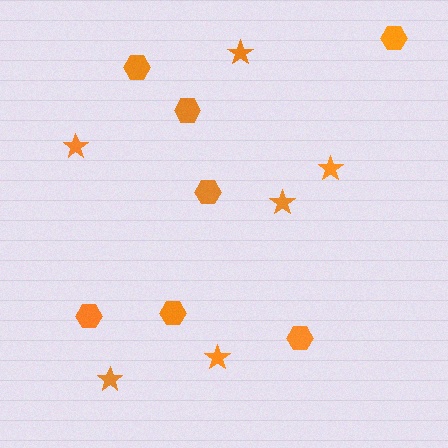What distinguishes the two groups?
There are 2 groups: one group of stars (6) and one group of hexagons (7).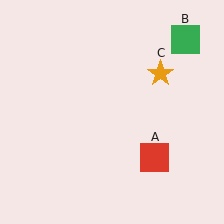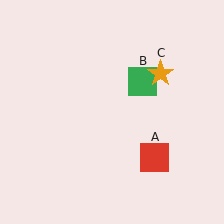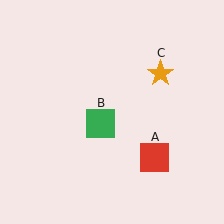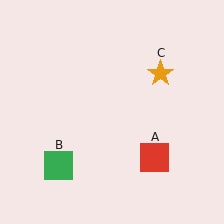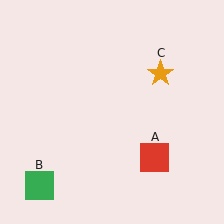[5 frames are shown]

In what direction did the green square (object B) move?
The green square (object B) moved down and to the left.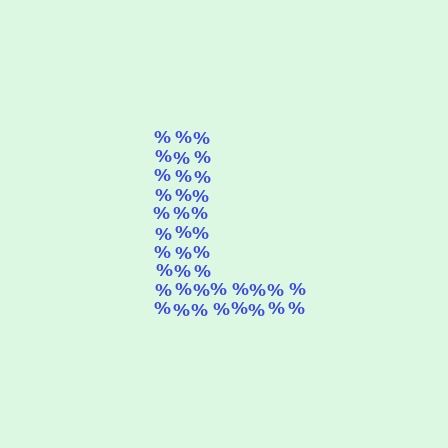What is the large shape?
The large shape is the letter L.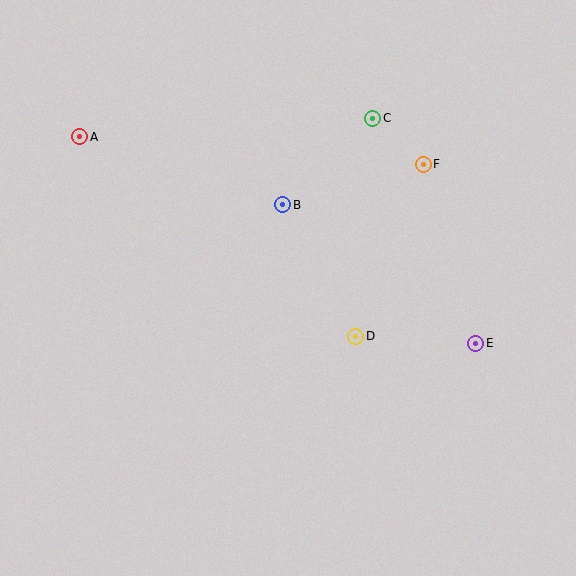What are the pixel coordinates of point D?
Point D is at (356, 336).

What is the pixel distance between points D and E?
The distance between D and E is 120 pixels.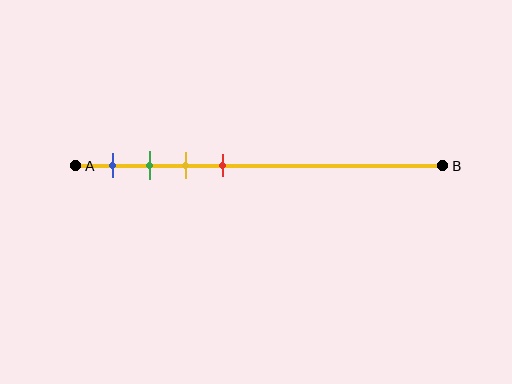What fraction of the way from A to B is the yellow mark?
The yellow mark is approximately 30% (0.3) of the way from A to B.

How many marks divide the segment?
There are 4 marks dividing the segment.